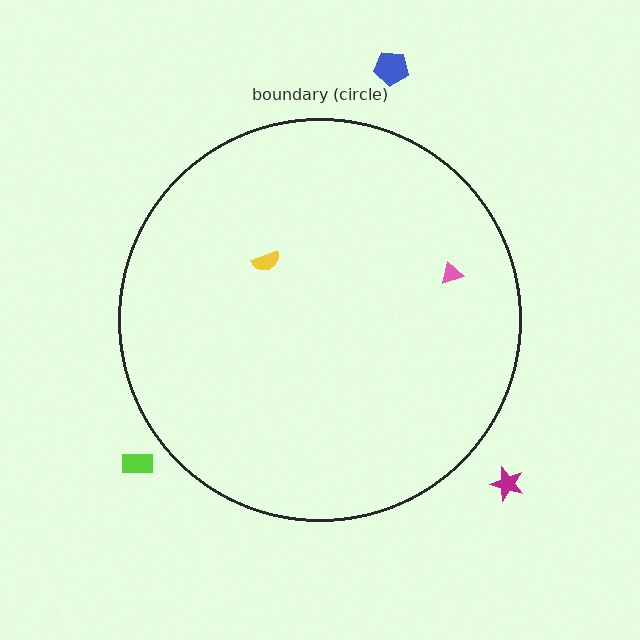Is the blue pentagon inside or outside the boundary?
Outside.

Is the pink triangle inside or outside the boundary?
Inside.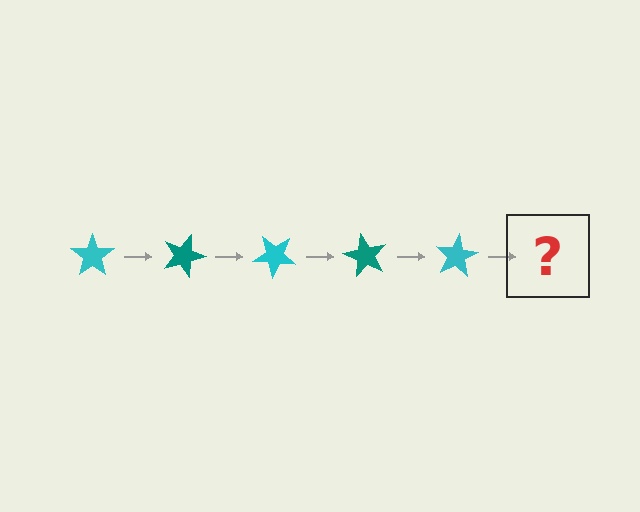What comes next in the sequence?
The next element should be a teal star, rotated 100 degrees from the start.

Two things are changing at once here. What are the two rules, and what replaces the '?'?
The two rules are that it rotates 20 degrees each step and the color cycles through cyan and teal. The '?' should be a teal star, rotated 100 degrees from the start.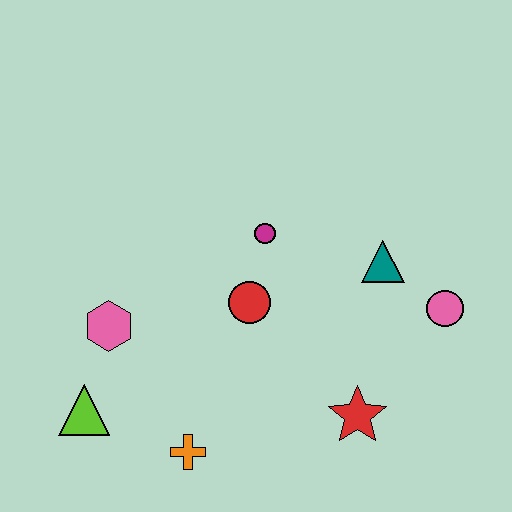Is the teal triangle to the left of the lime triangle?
No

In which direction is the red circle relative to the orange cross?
The red circle is above the orange cross.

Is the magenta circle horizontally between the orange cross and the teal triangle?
Yes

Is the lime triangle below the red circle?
Yes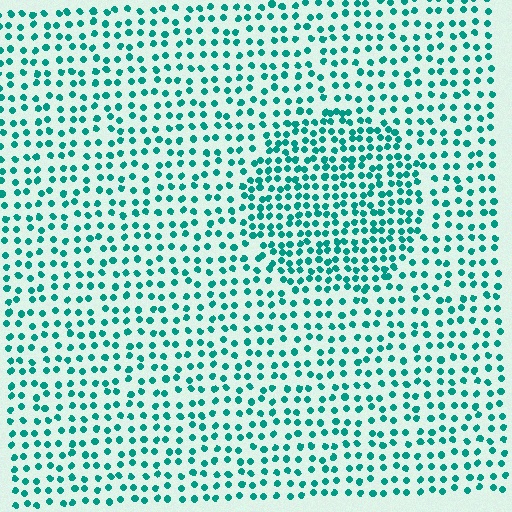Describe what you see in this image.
The image contains small teal elements arranged at two different densities. A circle-shaped region is visible where the elements are more densely packed than the surrounding area.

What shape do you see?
I see a circle.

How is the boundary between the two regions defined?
The boundary is defined by a change in element density (approximately 1.7x ratio). All elements are the same color, size, and shape.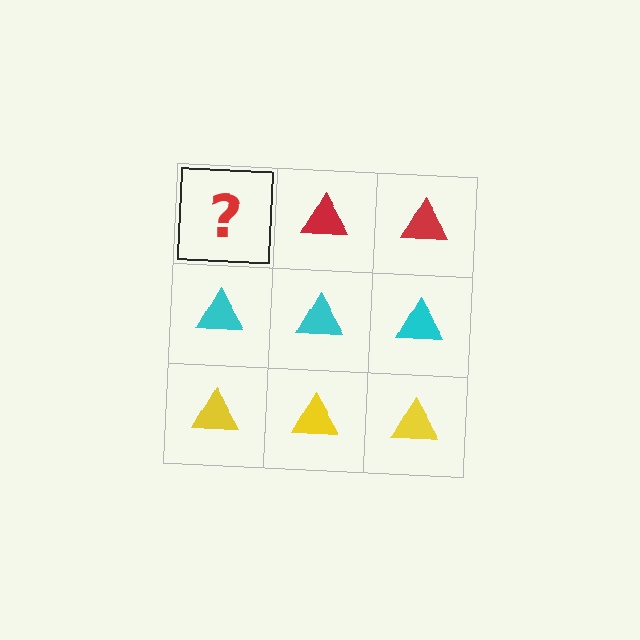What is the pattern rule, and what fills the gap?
The rule is that each row has a consistent color. The gap should be filled with a red triangle.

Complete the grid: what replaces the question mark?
The question mark should be replaced with a red triangle.